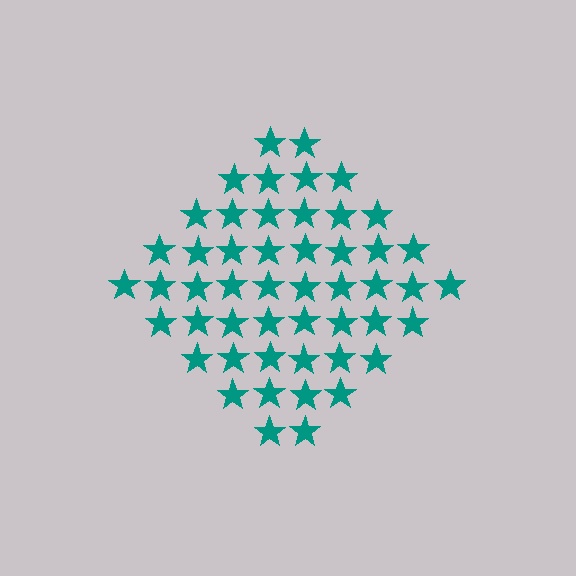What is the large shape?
The large shape is a diamond.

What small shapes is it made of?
It is made of small stars.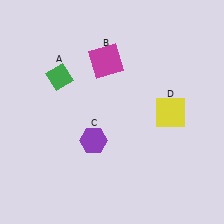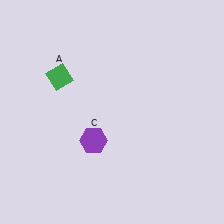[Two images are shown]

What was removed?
The yellow square (D), the magenta square (B) were removed in Image 2.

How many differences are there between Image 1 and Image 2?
There are 2 differences between the two images.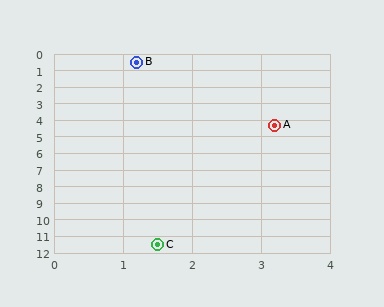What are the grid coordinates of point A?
Point A is at approximately (3.2, 4.3).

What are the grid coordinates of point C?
Point C is at approximately (1.5, 11.5).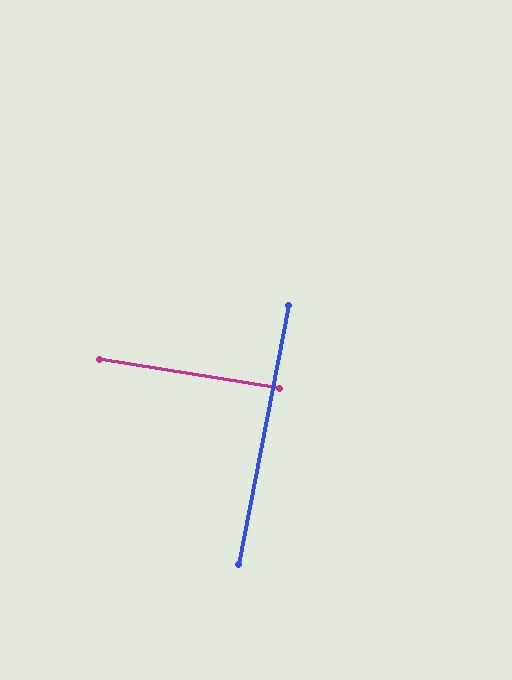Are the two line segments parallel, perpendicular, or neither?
Perpendicular — they meet at approximately 88°.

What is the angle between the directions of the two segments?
Approximately 88 degrees.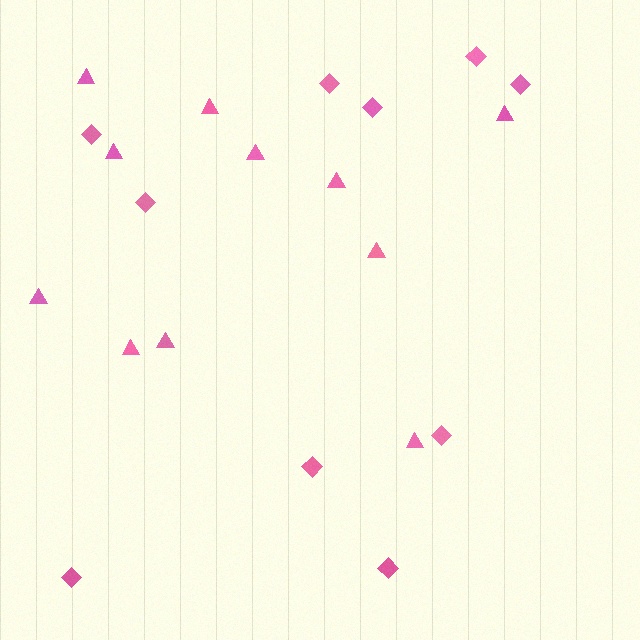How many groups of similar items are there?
There are 2 groups: one group of triangles (11) and one group of diamonds (10).